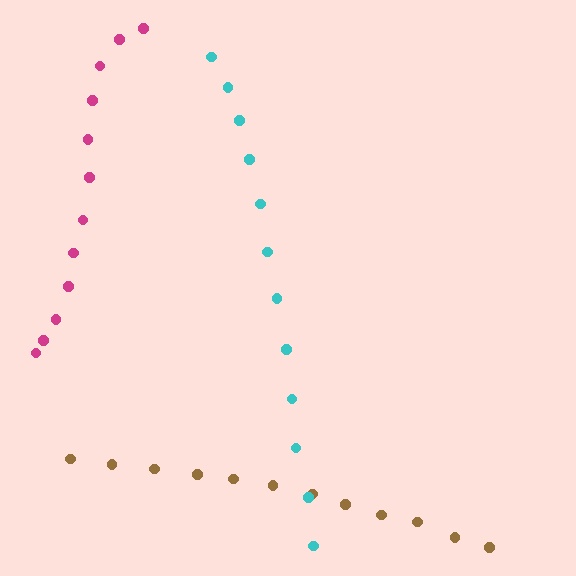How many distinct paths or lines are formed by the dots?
There are 3 distinct paths.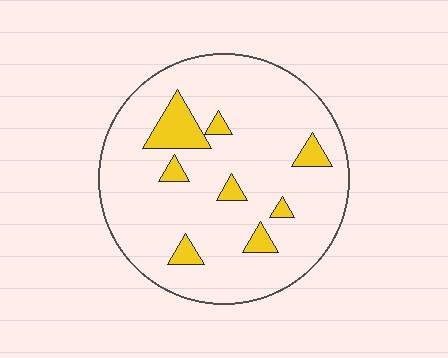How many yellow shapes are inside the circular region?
8.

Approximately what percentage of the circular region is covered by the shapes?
Approximately 10%.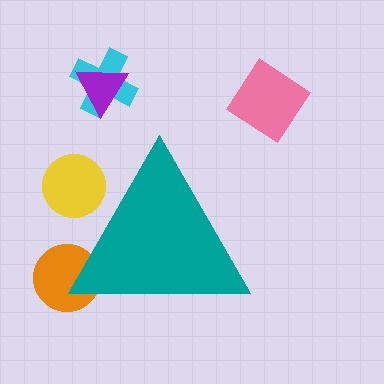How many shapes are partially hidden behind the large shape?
2 shapes are partially hidden.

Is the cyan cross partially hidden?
No, the cyan cross is fully visible.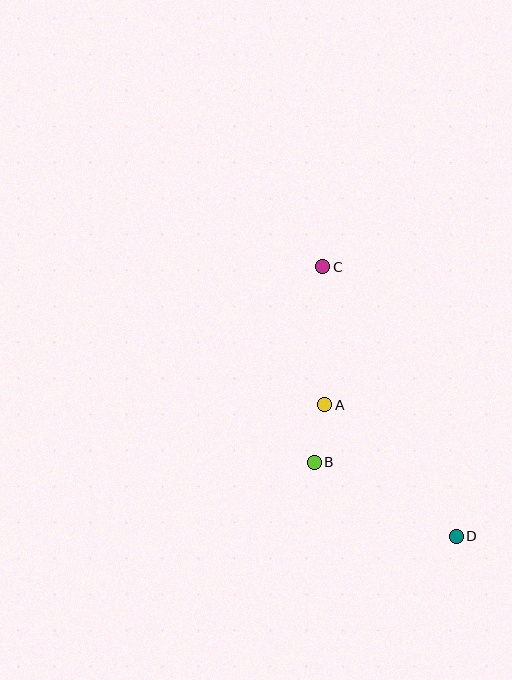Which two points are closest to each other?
Points A and B are closest to each other.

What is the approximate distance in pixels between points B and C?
The distance between B and C is approximately 196 pixels.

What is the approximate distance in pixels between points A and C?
The distance between A and C is approximately 138 pixels.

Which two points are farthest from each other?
Points C and D are farthest from each other.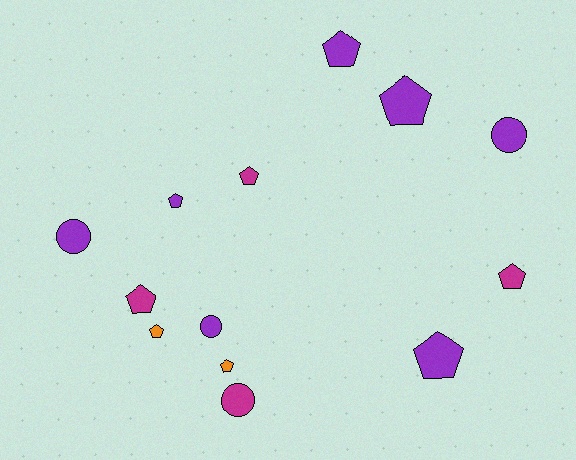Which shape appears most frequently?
Pentagon, with 9 objects.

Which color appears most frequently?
Purple, with 7 objects.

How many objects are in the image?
There are 13 objects.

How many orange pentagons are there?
There are 2 orange pentagons.